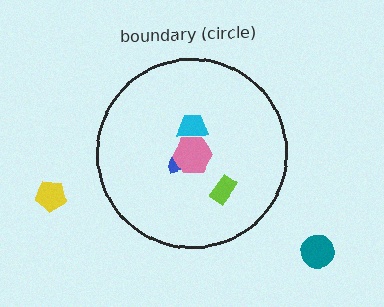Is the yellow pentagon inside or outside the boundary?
Outside.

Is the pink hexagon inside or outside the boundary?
Inside.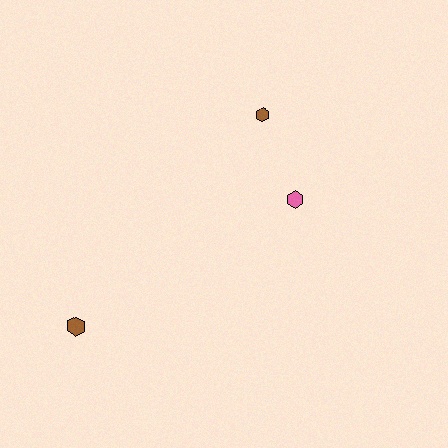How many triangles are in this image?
There are no triangles.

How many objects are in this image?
There are 3 objects.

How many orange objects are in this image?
There are no orange objects.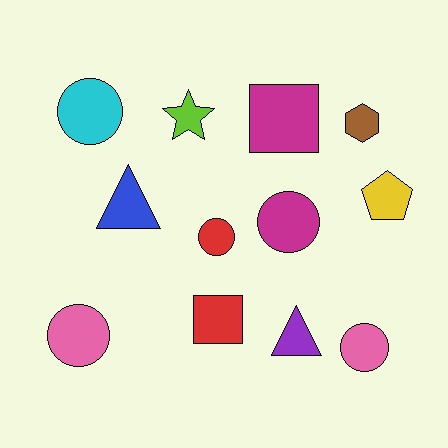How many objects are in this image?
There are 12 objects.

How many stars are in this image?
There is 1 star.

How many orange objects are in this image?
There are no orange objects.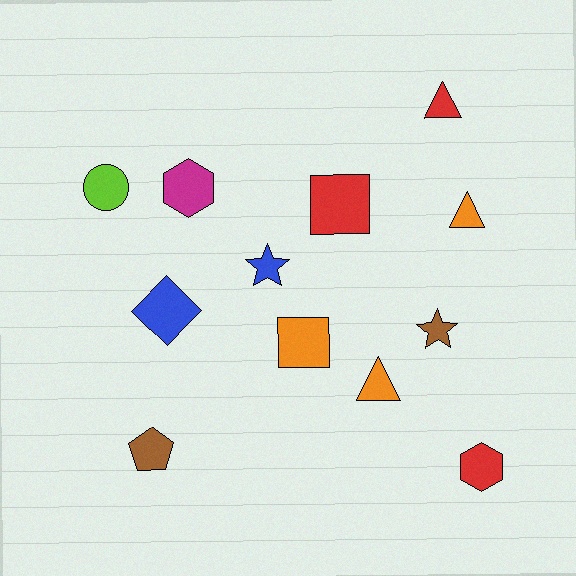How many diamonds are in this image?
There is 1 diamond.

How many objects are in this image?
There are 12 objects.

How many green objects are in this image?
There are no green objects.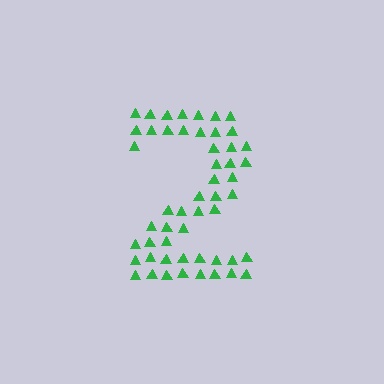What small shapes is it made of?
It is made of small triangles.